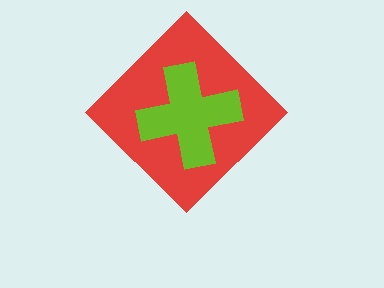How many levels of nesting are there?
2.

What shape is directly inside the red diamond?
The lime cross.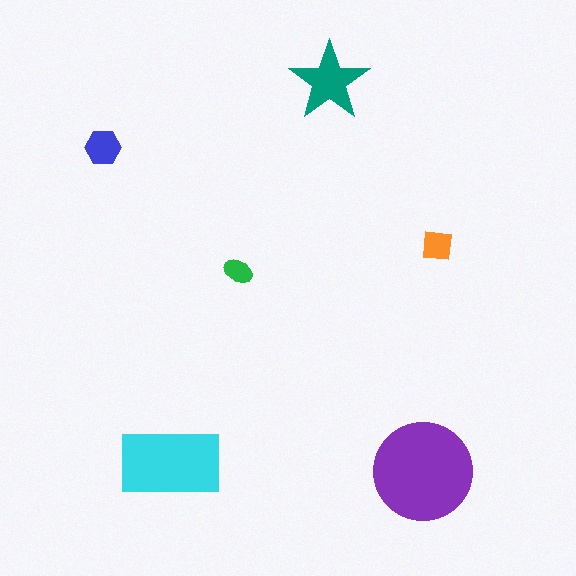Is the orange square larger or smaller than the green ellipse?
Larger.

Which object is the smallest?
The green ellipse.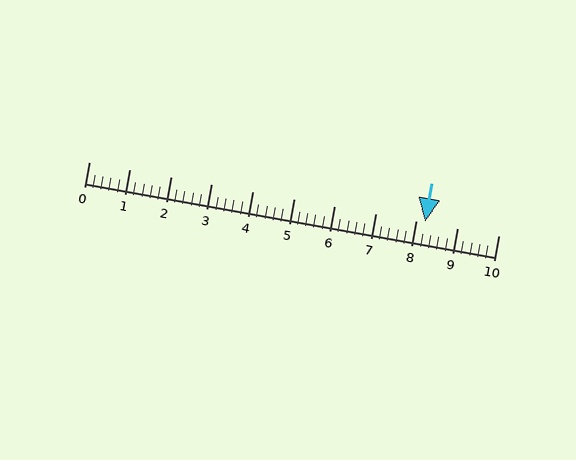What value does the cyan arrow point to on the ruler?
The cyan arrow points to approximately 8.2.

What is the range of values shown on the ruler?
The ruler shows values from 0 to 10.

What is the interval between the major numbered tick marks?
The major tick marks are spaced 1 units apart.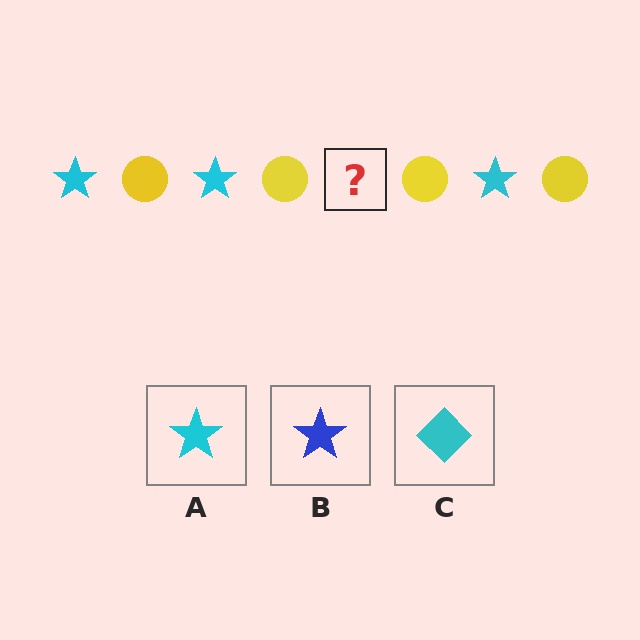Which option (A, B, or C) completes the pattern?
A.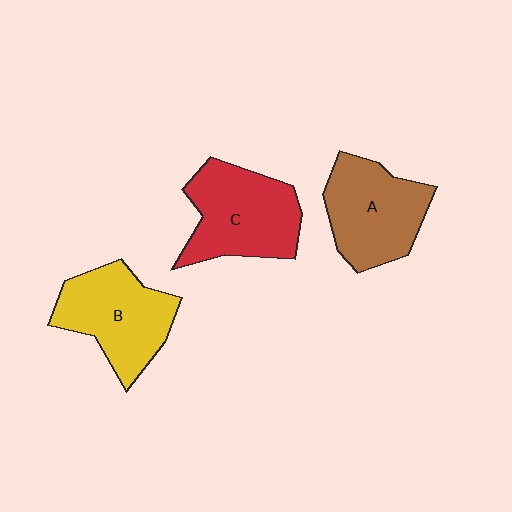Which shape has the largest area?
Shape C (red).